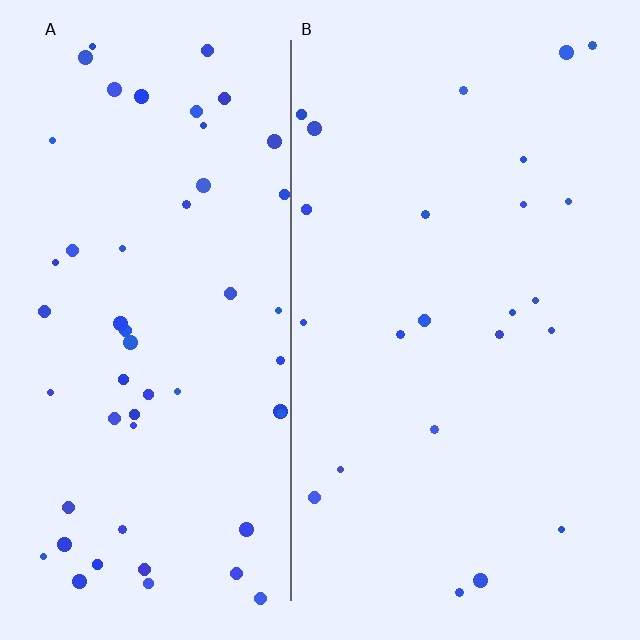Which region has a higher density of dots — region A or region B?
A (the left).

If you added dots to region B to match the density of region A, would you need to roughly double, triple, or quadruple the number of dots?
Approximately double.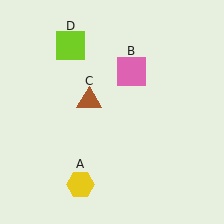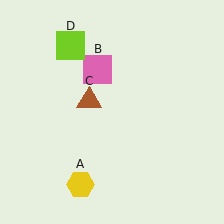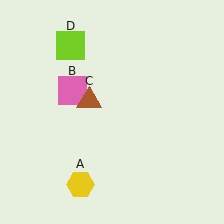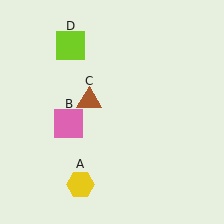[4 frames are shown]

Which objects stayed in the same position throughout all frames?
Yellow hexagon (object A) and brown triangle (object C) and lime square (object D) remained stationary.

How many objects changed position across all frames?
1 object changed position: pink square (object B).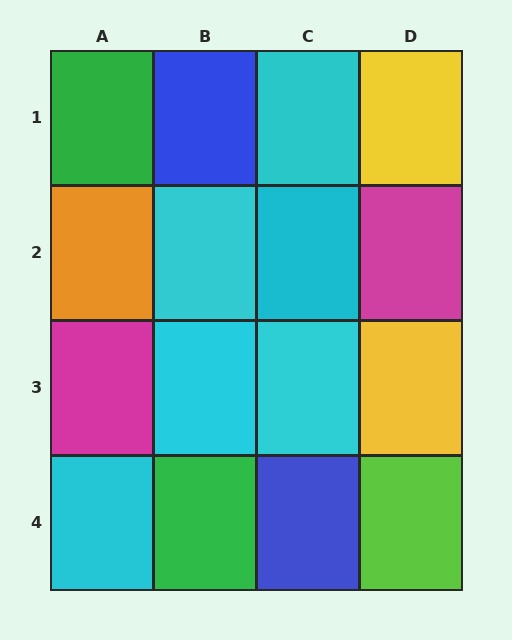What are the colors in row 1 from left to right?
Green, blue, cyan, yellow.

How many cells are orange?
1 cell is orange.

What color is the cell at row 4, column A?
Cyan.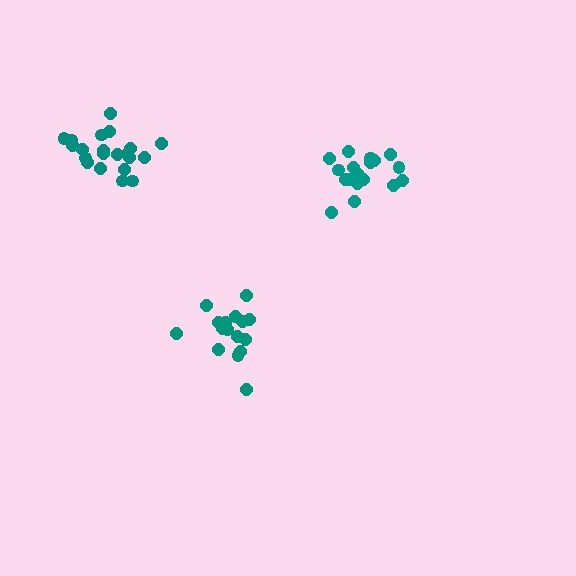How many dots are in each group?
Group 1: 18 dots, Group 2: 17 dots, Group 3: 21 dots (56 total).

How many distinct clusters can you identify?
There are 3 distinct clusters.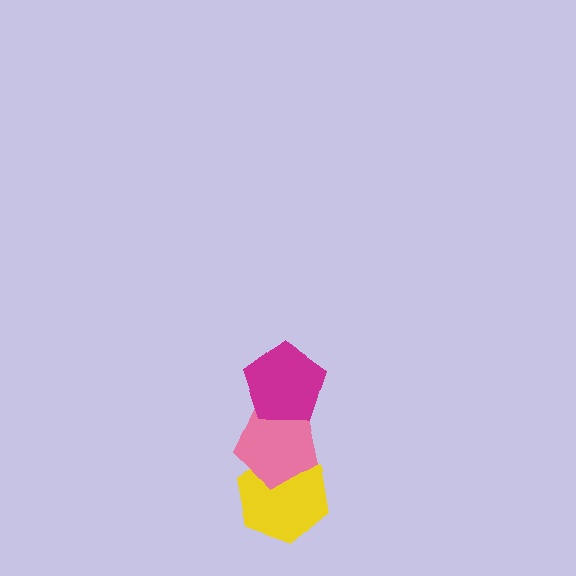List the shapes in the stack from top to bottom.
From top to bottom: the magenta pentagon, the pink pentagon, the yellow hexagon.